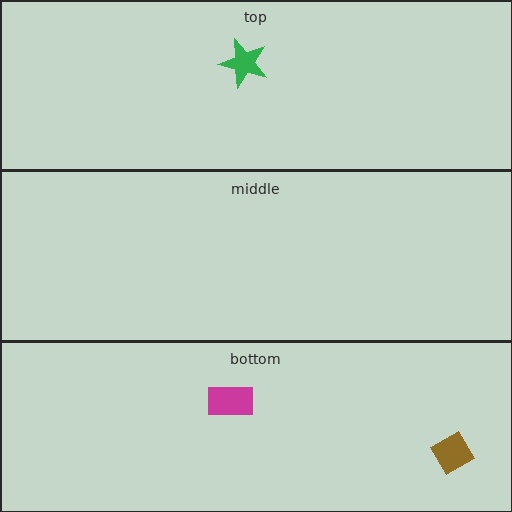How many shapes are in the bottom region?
2.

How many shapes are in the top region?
1.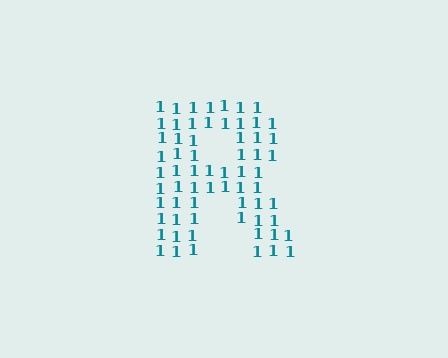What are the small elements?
The small elements are digit 1's.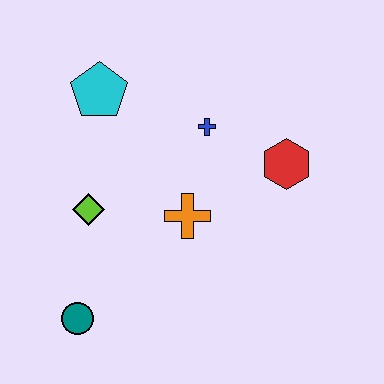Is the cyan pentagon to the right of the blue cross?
No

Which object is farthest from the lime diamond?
The red hexagon is farthest from the lime diamond.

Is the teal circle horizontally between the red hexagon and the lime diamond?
No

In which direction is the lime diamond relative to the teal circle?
The lime diamond is above the teal circle.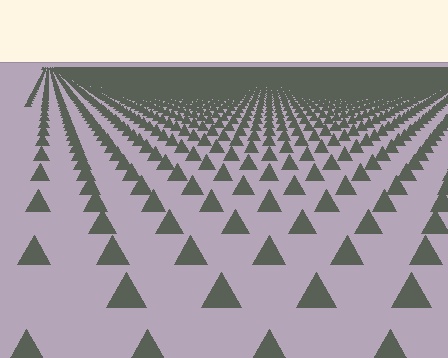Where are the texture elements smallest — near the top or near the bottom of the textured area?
Near the top.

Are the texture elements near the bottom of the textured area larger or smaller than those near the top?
Larger. Near the bottom, elements are closer to the viewer and appear at a bigger on-screen size.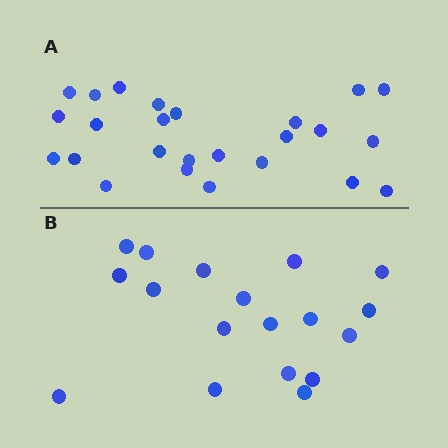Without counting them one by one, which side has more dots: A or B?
Region A (the top region) has more dots.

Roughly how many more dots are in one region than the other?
Region A has roughly 8 or so more dots than region B.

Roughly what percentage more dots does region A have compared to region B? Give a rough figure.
About 40% more.